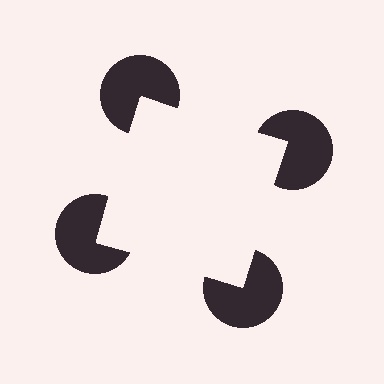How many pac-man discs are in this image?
There are 4 — one at each vertex of the illusory square.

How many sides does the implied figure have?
4 sides.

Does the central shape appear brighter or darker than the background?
It typically appears slightly brighter than the background, even though no actual brightness change is drawn.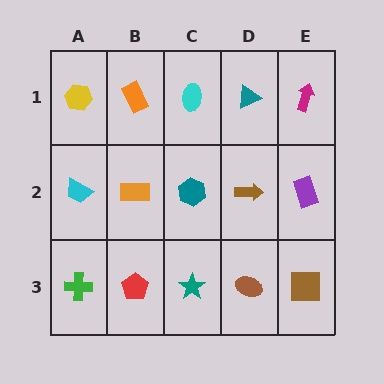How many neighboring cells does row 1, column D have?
3.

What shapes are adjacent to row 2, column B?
An orange rectangle (row 1, column B), a red pentagon (row 3, column B), a cyan trapezoid (row 2, column A), a teal hexagon (row 2, column C).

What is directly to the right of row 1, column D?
A magenta arrow.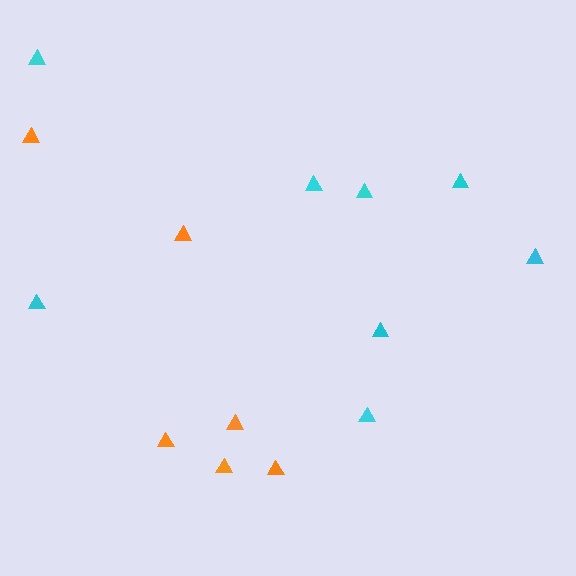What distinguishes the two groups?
There are 2 groups: one group of orange triangles (6) and one group of cyan triangles (8).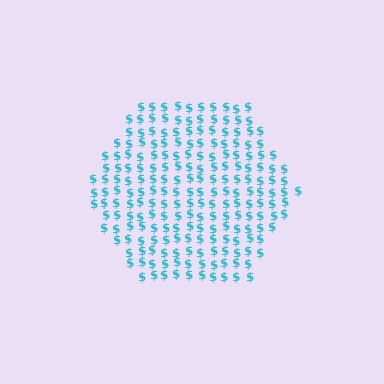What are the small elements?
The small elements are dollar signs.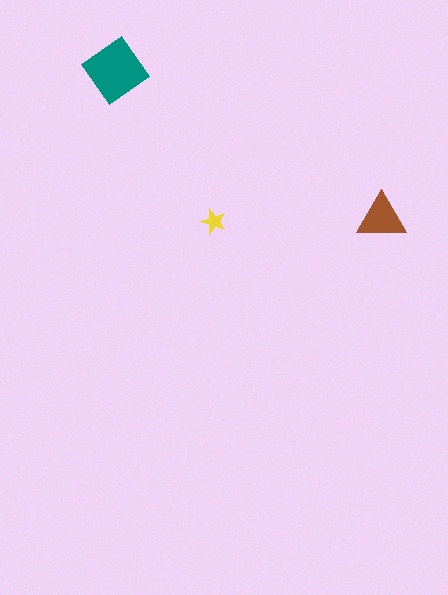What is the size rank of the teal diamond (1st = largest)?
1st.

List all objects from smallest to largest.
The yellow star, the brown triangle, the teal diamond.